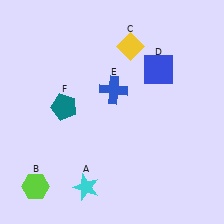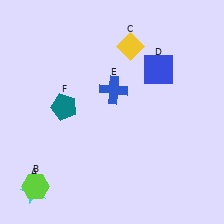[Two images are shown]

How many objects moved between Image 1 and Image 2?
1 object moved between the two images.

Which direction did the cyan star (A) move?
The cyan star (A) moved left.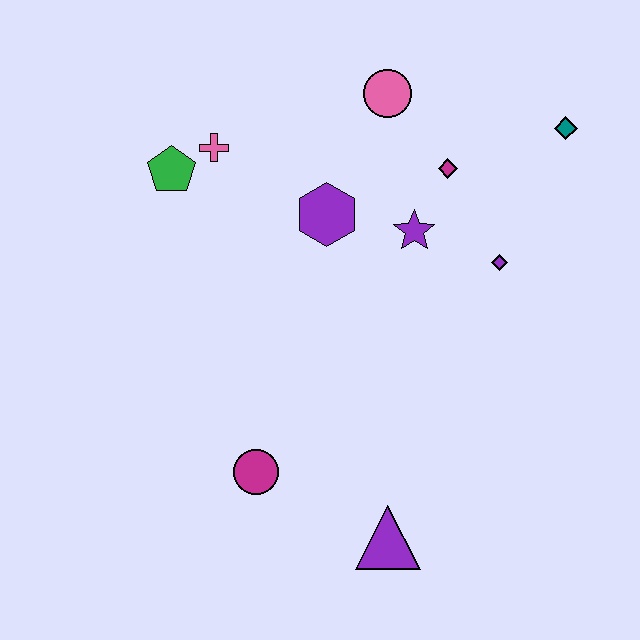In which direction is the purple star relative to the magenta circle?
The purple star is above the magenta circle.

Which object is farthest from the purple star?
The purple triangle is farthest from the purple star.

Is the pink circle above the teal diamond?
Yes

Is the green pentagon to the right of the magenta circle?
No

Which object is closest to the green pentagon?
The pink cross is closest to the green pentagon.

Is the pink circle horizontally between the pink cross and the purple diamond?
Yes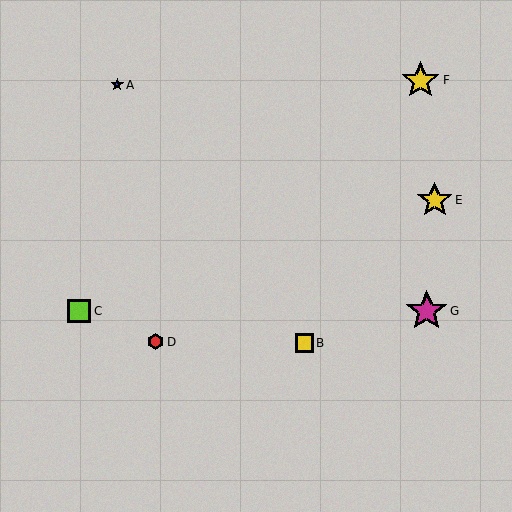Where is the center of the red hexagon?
The center of the red hexagon is at (155, 342).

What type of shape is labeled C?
Shape C is a lime square.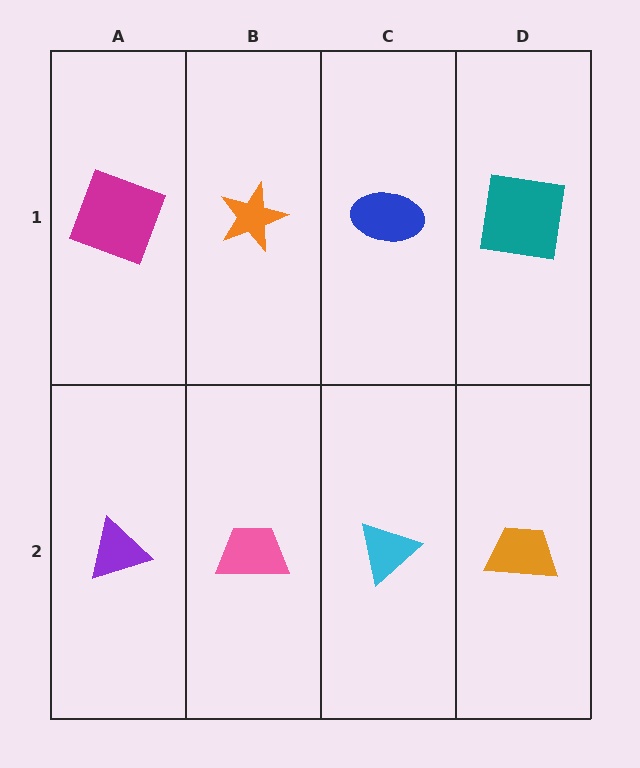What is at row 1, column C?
A blue ellipse.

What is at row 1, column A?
A magenta square.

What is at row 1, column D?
A teal square.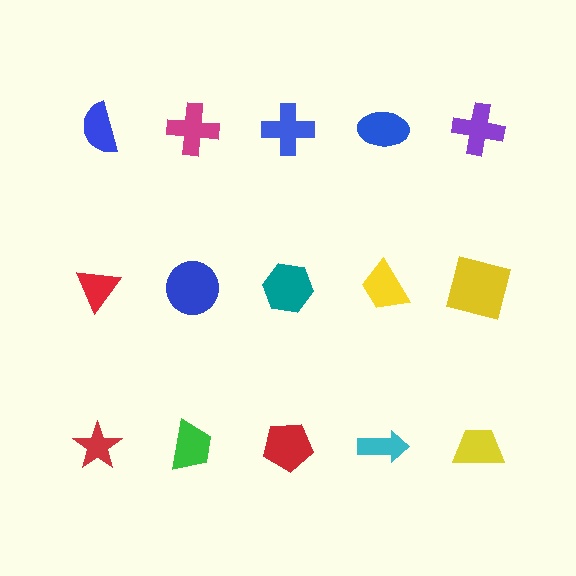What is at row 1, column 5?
A purple cross.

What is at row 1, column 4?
A blue ellipse.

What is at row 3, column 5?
A yellow trapezoid.